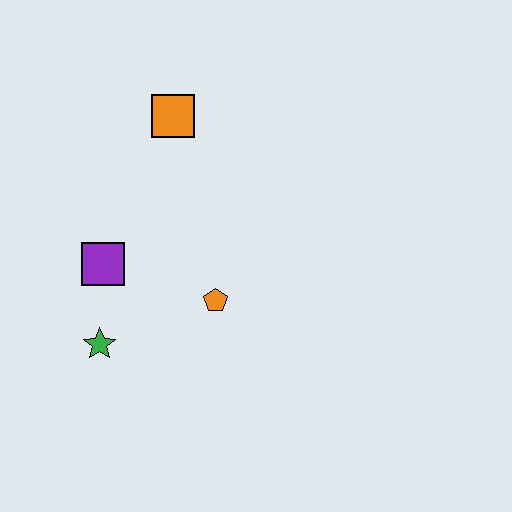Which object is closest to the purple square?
The green star is closest to the purple square.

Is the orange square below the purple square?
No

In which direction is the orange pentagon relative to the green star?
The orange pentagon is to the right of the green star.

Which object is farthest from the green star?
The orange square is farthest from the green star.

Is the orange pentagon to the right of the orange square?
Yes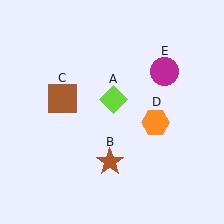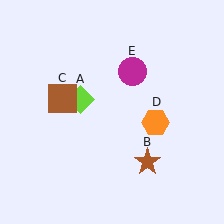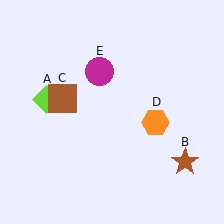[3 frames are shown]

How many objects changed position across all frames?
3 objects changed position: lime diamond (object A), brown star (object B), magenta circle (object E).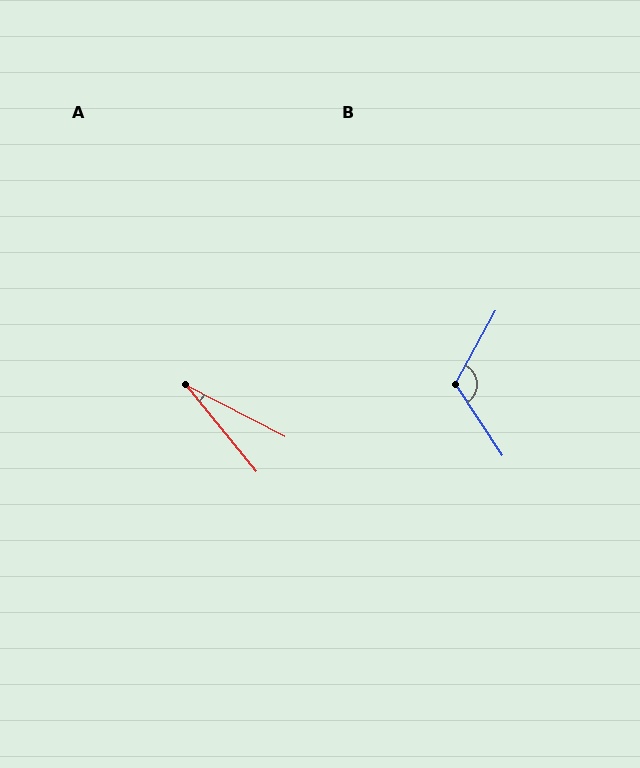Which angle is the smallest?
A, at approximately 23 degrees.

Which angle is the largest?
B, at approximately 118 degrees.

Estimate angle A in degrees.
Approximately 23 degrees.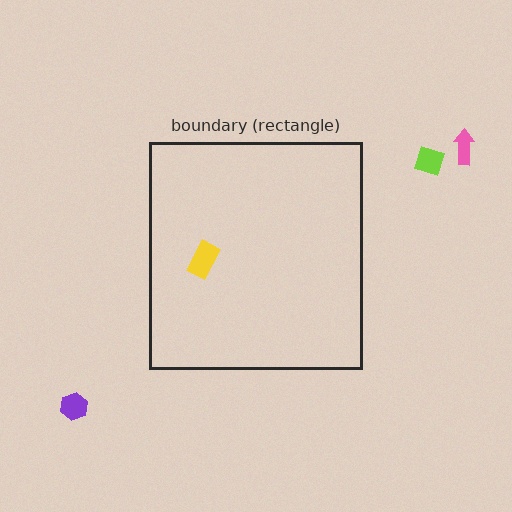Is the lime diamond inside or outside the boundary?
Outside.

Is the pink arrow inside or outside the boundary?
Outside.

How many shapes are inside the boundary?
1 inside, 3 outside.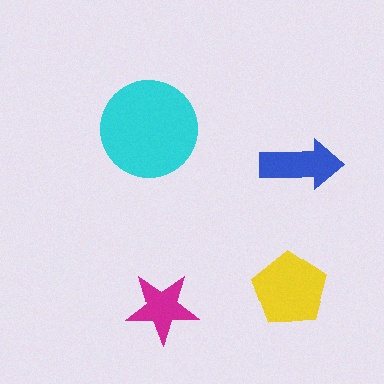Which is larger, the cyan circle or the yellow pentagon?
The cyan circle.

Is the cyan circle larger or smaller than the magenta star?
Larger.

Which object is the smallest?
The magenta star.